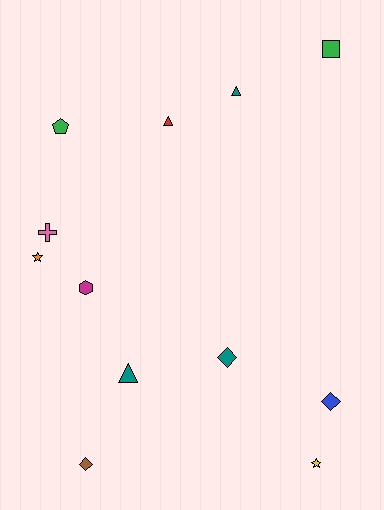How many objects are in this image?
There are 12 objects.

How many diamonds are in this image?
There are 3 diamonds.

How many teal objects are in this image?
There are 3 teal objects.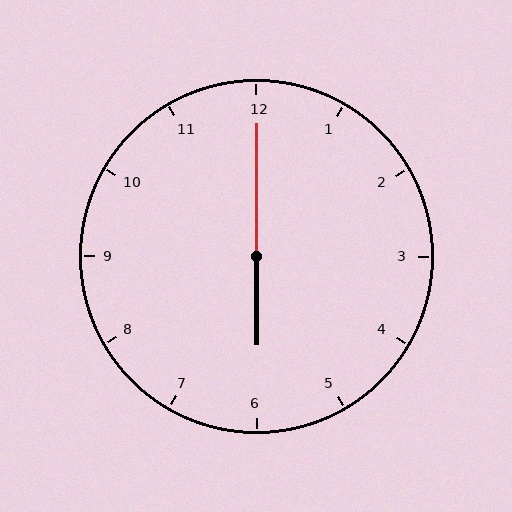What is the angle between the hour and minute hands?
Approximately 180 degrees.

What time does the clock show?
6:00.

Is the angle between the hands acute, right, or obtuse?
It is obtuse.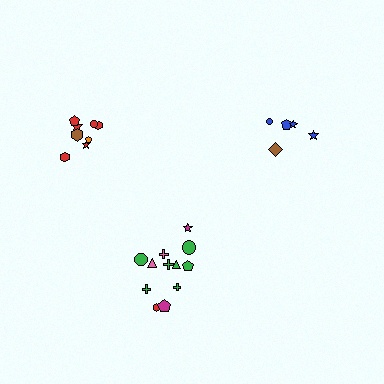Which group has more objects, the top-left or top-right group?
The top-left group.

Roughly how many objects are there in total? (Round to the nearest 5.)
Roughly 25 objects in total.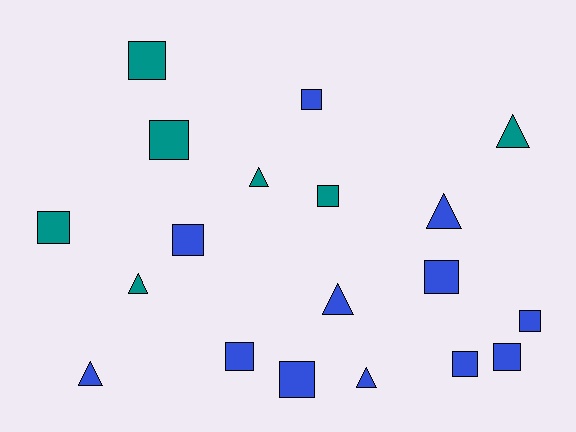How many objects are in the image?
There are 19 objects.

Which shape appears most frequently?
Square, with 12 objects.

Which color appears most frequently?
Blue, with 12 objects.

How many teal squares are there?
There are 4 teal squares.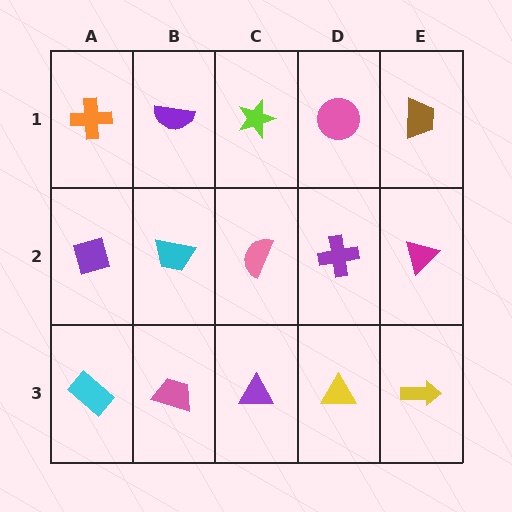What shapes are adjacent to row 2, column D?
A pink circle (row 1, column D), a yellow triangle (row 3, column D), a pink semicircle (row 2, column C), a magenta triangle (row 2, column E).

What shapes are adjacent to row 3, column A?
A purple diamond (row 2, column A), a pink trapezoid (row 3, column B).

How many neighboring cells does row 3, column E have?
2.